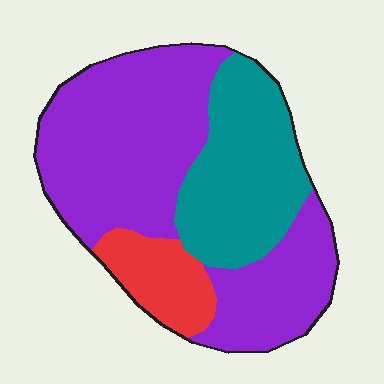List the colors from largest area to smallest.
From largest to smallest: purple, teal, red.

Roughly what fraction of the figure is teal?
Teal takes up about one quarter (1/4) of the figure.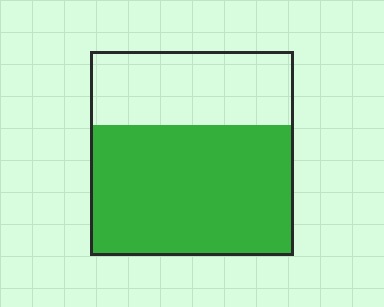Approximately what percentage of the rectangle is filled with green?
Approximately 65%.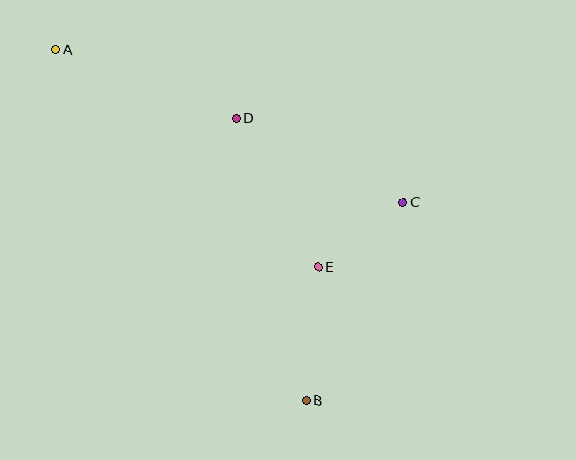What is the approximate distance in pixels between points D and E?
The distance between D and E is approximately 170 pixels.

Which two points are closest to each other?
Points C and E are closest to each other.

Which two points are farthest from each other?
Points A and B are farthest from each other.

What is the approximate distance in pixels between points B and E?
The distance between B and E is approximately 134 pixels.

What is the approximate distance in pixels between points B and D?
The distance between B and D is approximately 290 pixels.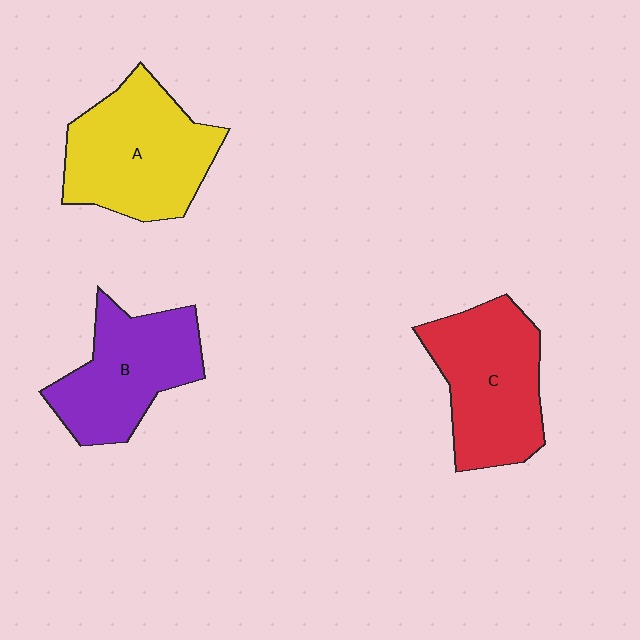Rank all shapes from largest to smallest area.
From largest to smallest: A (yellow), C (red), B (purple).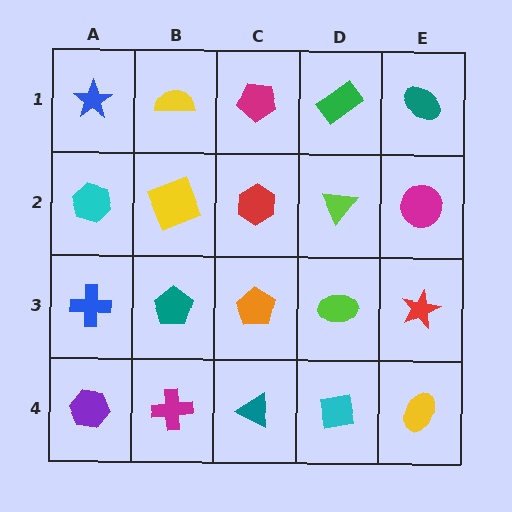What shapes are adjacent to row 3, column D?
A lime triangle (row 2, column D), a cyan square (row 4, column D), an orange pentagon (row 3, column C), a red star (row 3, column E).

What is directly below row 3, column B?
A magenta cross.